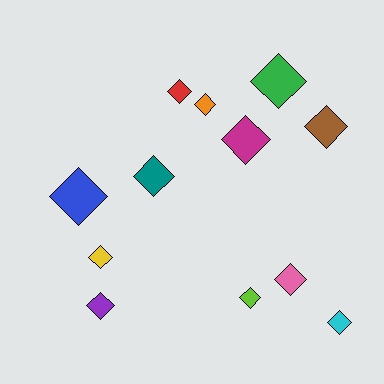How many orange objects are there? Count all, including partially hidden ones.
There is 1 orange object.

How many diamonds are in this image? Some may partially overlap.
There are 12 diamonds.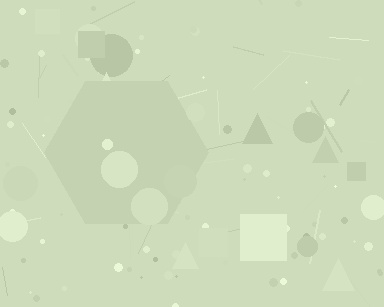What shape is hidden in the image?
A hexagon is hidden in the image.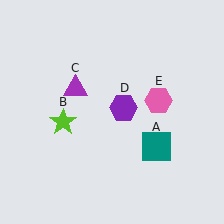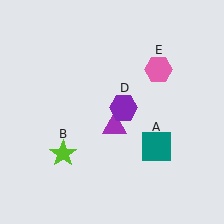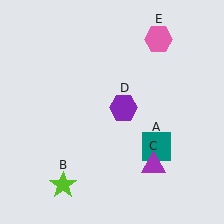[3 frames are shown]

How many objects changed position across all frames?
3 objects changed position: lime star (object B), purple triangle (object C), pink hexagon (object E).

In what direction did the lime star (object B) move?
The lime star (object B) moved down.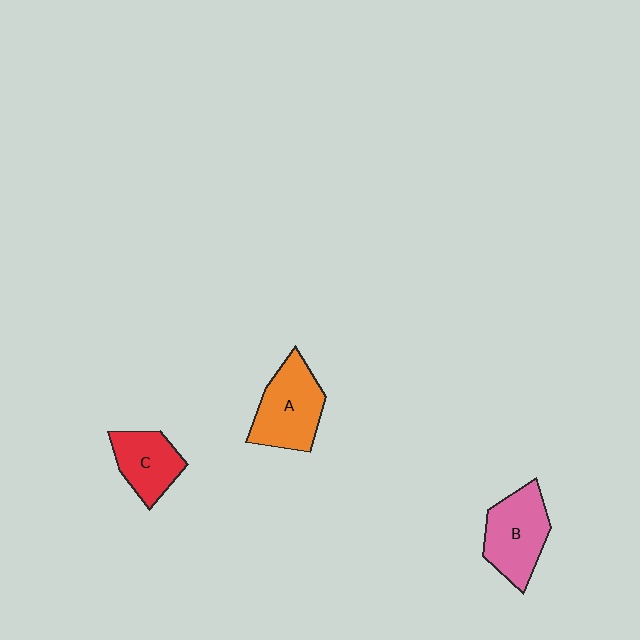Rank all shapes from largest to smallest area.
From largest to smallest: A (orange), B (pink), C (red).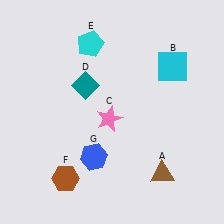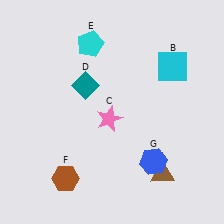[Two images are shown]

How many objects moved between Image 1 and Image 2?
1 object moved between the two images.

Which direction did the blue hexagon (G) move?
The blue hexagon (G) moved right.